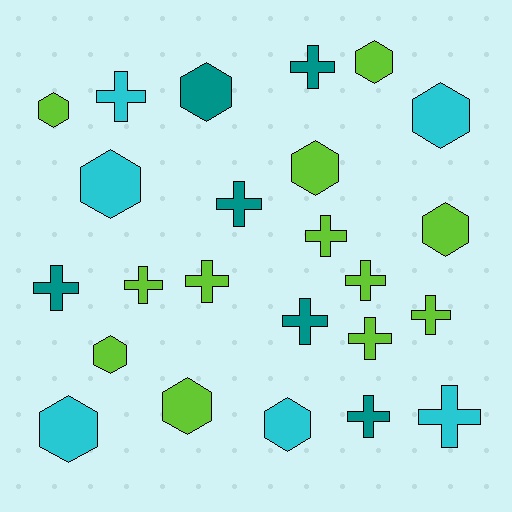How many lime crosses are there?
There are 6 lime crosses.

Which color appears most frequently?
Lime, with 12 objects.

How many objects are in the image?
There are 24 objects.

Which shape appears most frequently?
Cross, with 13 objects.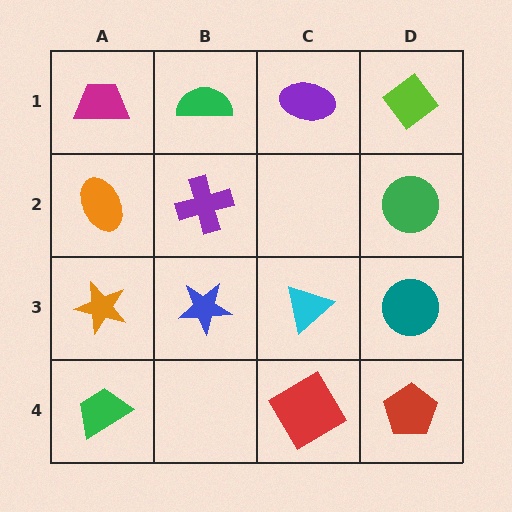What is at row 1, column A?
A magenta trapezoid.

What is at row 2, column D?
A green circle.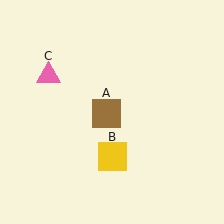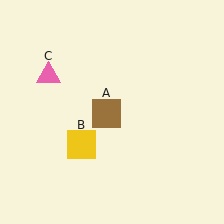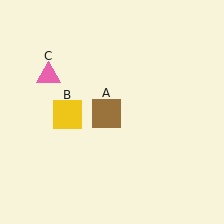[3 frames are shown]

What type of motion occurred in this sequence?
The yellow square (object B) rotated clockwise around the center of the scene.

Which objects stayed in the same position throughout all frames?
Brown square (object A) and pink triangle (object C) remained stationary.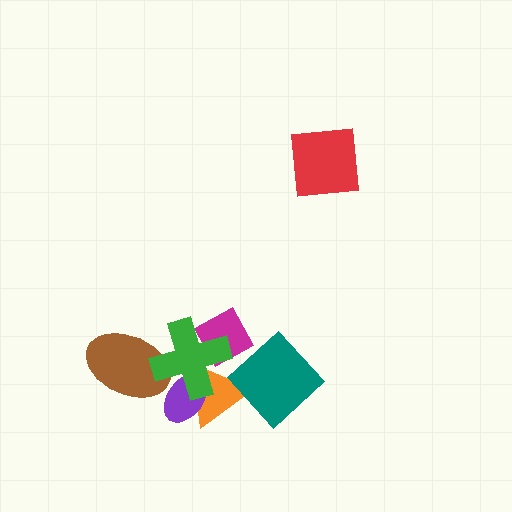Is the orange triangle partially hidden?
Yes, it is partially covered by another shape.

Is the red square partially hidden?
No, no other shape covers it.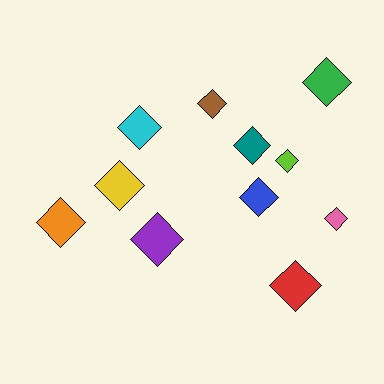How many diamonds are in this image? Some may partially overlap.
There are 11 diamonds.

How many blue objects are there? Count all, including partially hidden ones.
There is 1 blue object.